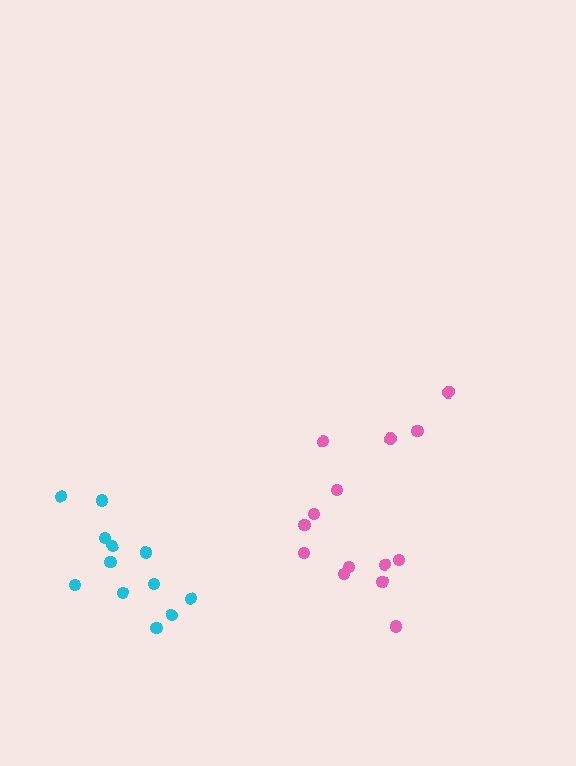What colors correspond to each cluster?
The clusters are colored: pink, cyan.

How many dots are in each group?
Group 1: 14 dots, Group 2: 12 dots (26 total).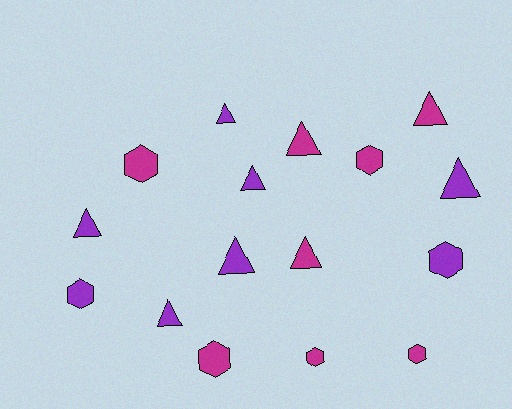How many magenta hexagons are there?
There are 5 magenta hexagons.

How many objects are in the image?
There are 16 objects.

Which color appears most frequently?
Magenta, with 8 objects.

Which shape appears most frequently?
Triangle, with 9 objects.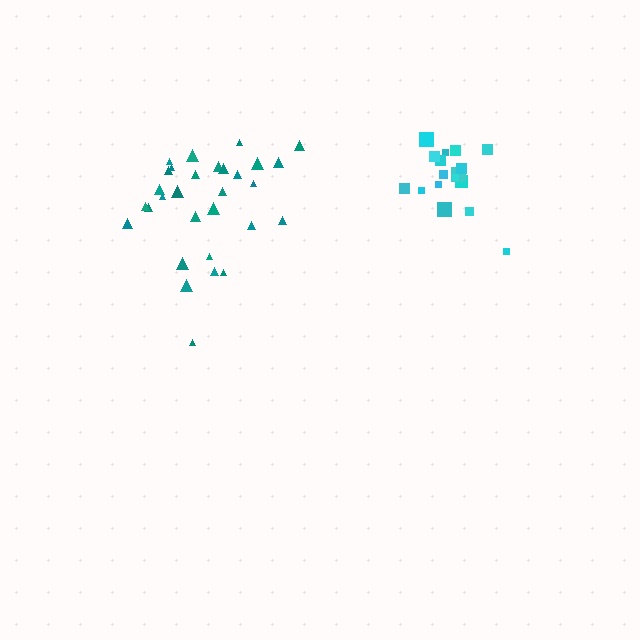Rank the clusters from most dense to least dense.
cyan, teal.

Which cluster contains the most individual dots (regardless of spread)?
Teal (30).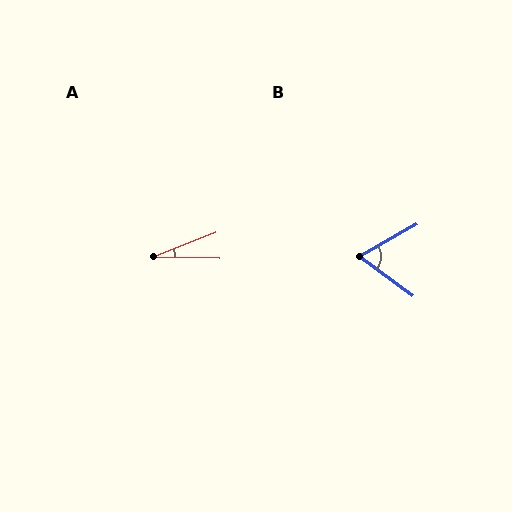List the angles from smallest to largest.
A (23°), B (66°).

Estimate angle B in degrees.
Approximately 66 degrees.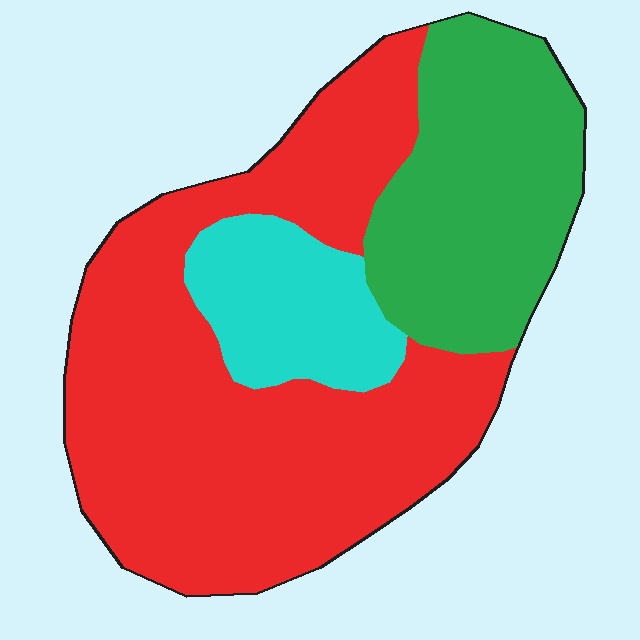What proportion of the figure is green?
Green takes up between a quarter and a half of the figure.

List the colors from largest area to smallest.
From largest to smallest: red, green, cyan.